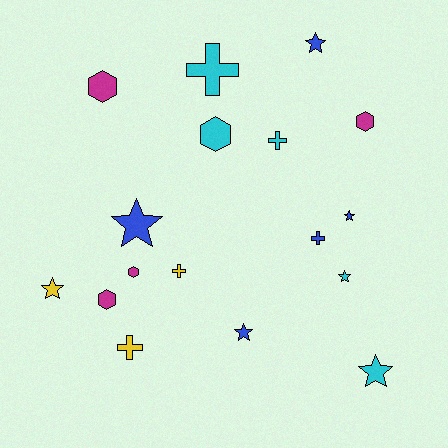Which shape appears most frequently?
Star, with 7 objects.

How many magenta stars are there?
There are no magenta stars.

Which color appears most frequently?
Cyan, with 5 objects.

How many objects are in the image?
There are 17 objects.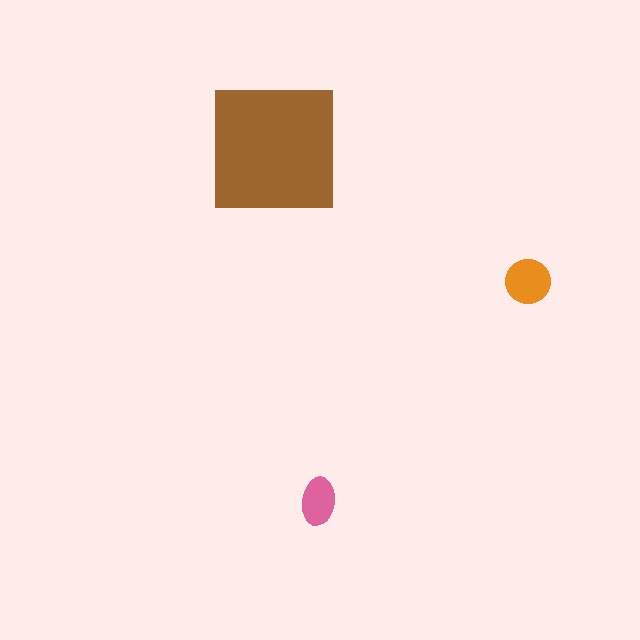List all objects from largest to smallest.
The brown square, the orange circle, the pink ellipse.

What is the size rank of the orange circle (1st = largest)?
2nd.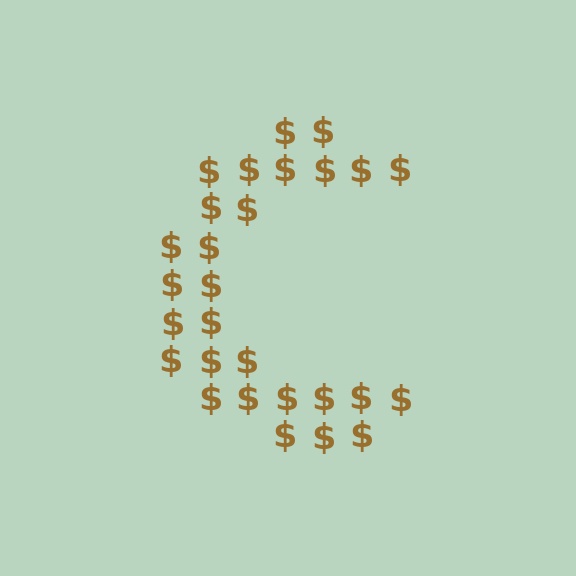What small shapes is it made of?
It is made of small dollar signs.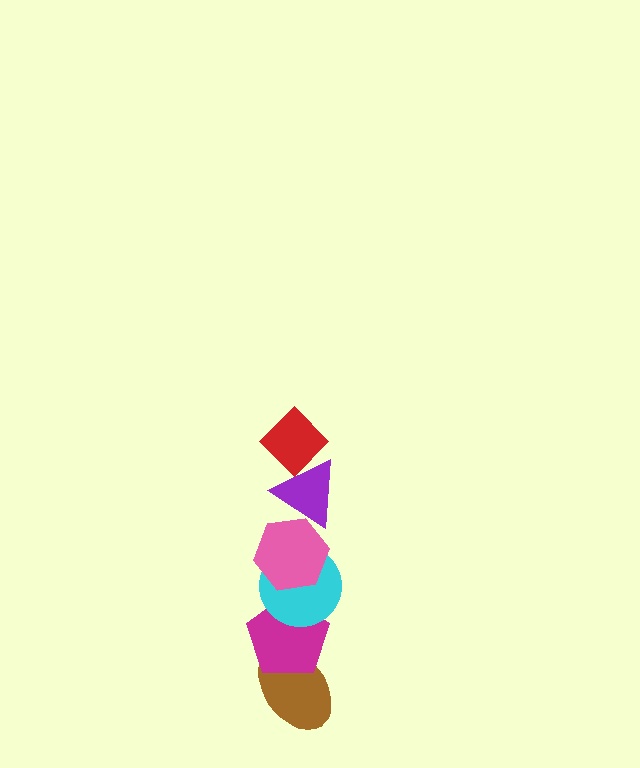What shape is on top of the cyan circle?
The pink hexagon is on top of the cyan circle.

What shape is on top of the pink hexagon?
The purple triangle is on top of the pink hexagon.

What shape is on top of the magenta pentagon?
The cyan circle is on top of the magenta pentagon.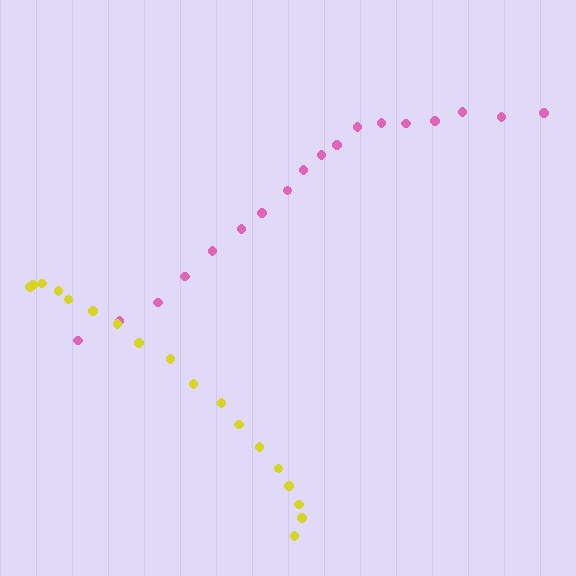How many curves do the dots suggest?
There are 2 distinct paths.